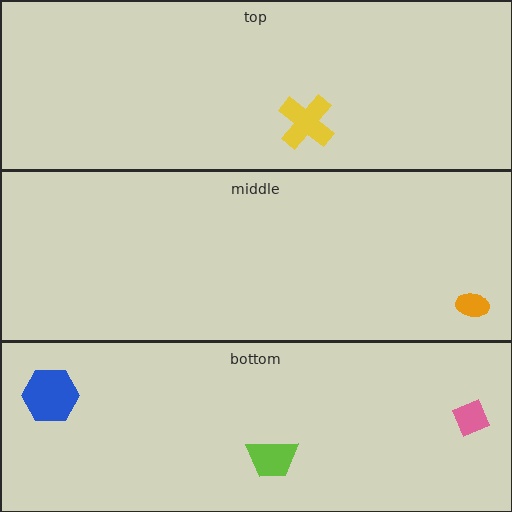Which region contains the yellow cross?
The top region.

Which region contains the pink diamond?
The bottom region.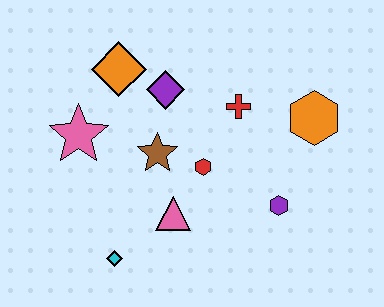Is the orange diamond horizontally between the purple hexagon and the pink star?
Yes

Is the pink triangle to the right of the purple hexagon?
No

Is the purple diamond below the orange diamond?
Yes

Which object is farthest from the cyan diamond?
The orange hexagon is farthest from the cyan diamond.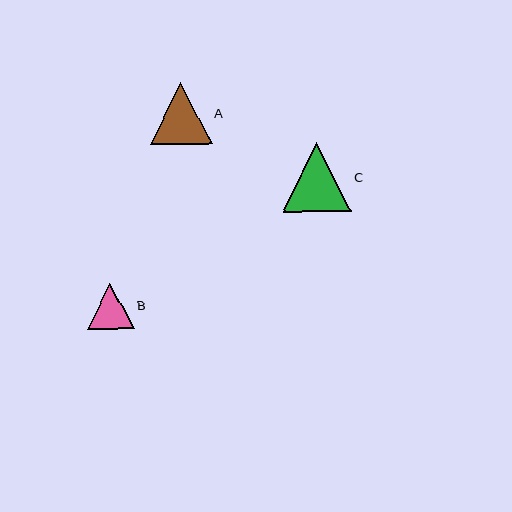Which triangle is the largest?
Triangle C is the largest with a size of approximately 68 pixels.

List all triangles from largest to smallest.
From largest to smallest: C, A, B.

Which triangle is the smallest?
Triangle B is the smallest with a size of approximately 47 pixels.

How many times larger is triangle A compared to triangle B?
Triangle A is approximately 1.3 times the size of triangle B.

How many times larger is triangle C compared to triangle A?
Triangle C is approximately 1.1 times the size of triangle A.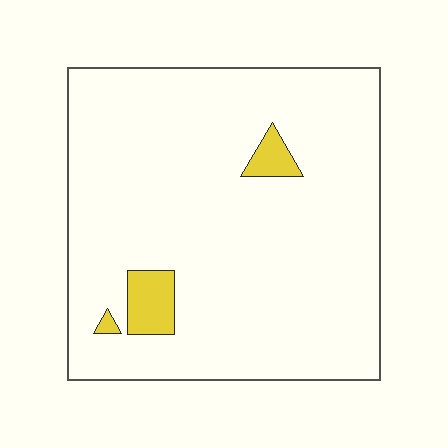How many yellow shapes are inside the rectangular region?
3.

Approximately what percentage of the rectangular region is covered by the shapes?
Approximately 5%.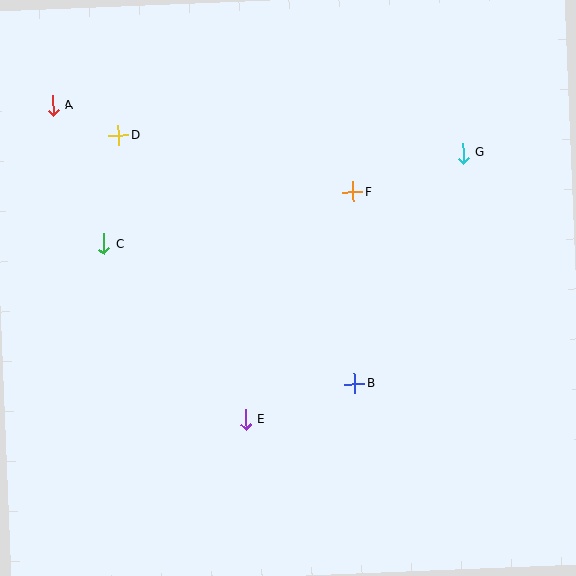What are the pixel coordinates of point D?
Point D is at (119, 135).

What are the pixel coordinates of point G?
Point G is at (463, 153).